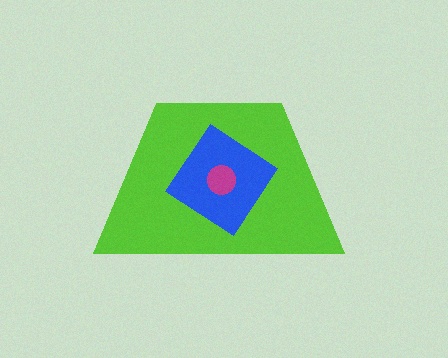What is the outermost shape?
The lime trapezoid.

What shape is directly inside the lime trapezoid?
The blue diamond.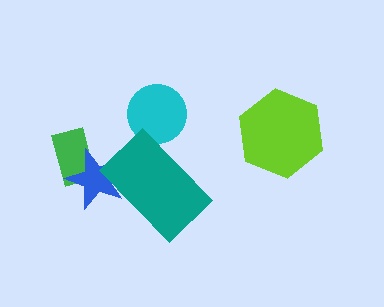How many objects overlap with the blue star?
2 objects overlap with the blue star.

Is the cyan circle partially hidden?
No, no other shape covers it.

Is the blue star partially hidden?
Yes, it is partially covered by another shape.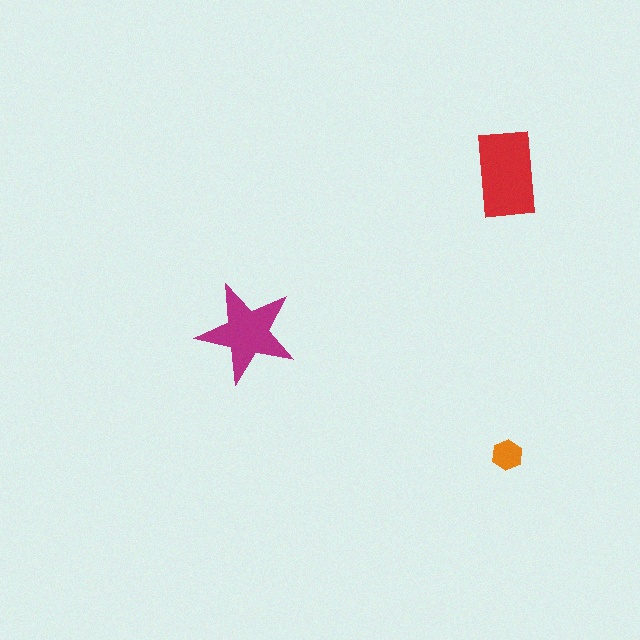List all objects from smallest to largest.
The orange hexagon, the magenta star, the red rectangle.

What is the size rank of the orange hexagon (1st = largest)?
3rd.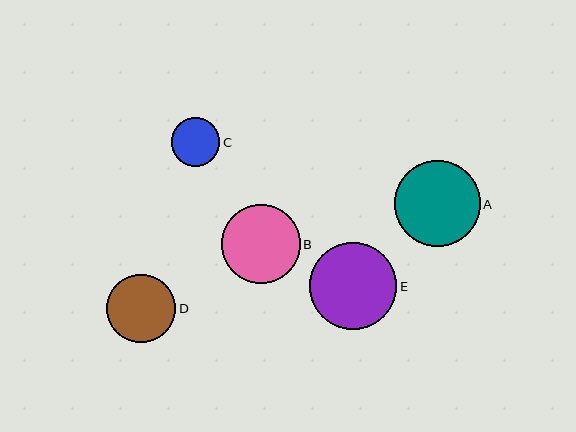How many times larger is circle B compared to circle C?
Circle B is approximately 1.6 times the size of circle C.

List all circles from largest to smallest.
From largest to smallest: E, A, B, D, C.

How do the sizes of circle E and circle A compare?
Circle E and circle A are approximately the same size.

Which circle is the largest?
Circle E is the largest with a size of approximately 87 pixels.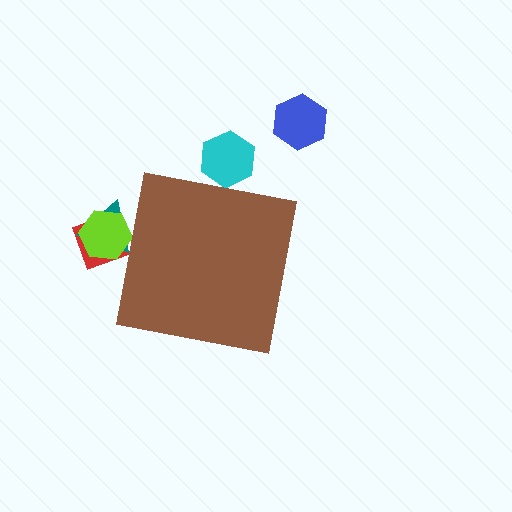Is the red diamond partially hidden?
Yes, the red diamond is partially hidden behind the brown square.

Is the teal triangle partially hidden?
Yes, the teal triangle is partially hidden behind the brown square.